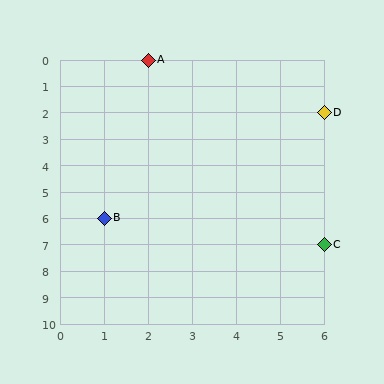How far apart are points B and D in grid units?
Points B and D are 5 columns and 4 rows apart (about 6.4 grid units diagonally).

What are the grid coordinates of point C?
Point C is at grid coordinates (6, 7).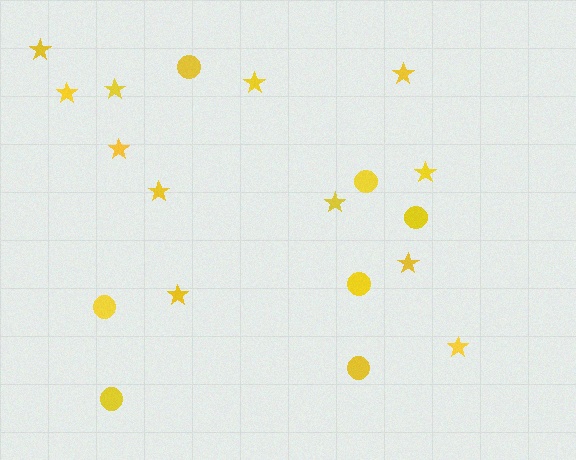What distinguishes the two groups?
There are 2 groups: one group of circles (7) and one group of stars (12).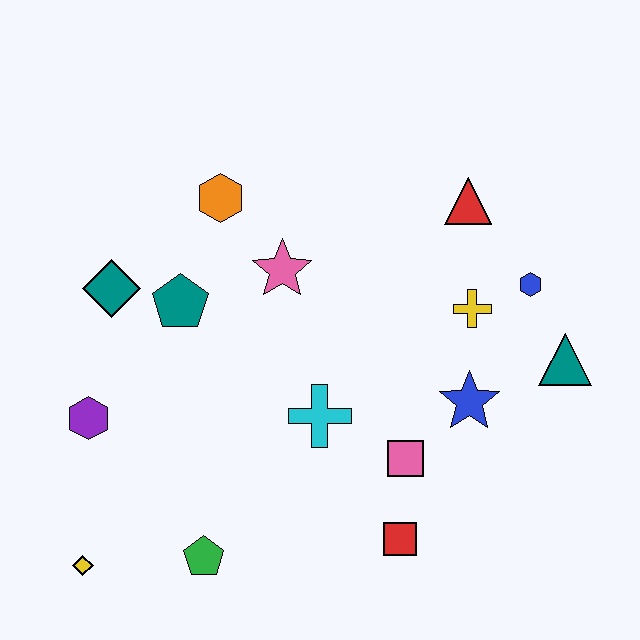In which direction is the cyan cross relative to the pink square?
The cyan cross is to the left of the pink square.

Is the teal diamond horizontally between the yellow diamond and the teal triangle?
Yes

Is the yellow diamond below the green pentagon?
Yes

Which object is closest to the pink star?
The orange hexagon is closest to the pink star.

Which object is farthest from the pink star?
The yellow diamond is farthest from the pink star.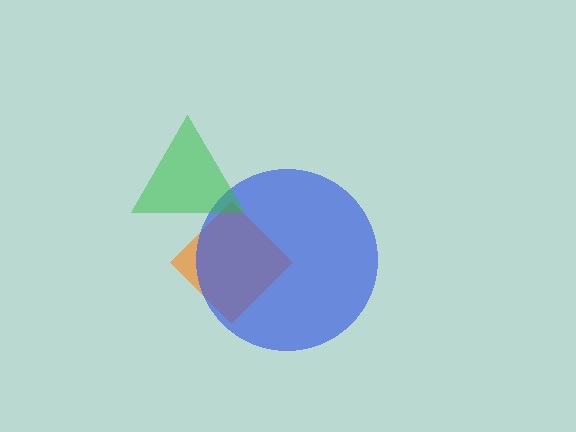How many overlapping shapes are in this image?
There are 3 overlapping shapes in the image.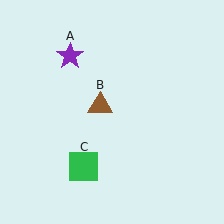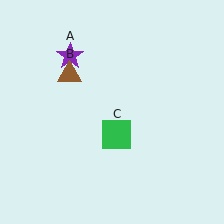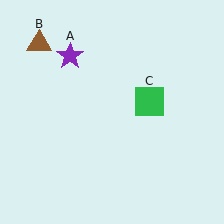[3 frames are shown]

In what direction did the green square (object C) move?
The green square (object C) moved up and to the right.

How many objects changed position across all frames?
2 objects changed position: brown triangle (object B), green square (object C).